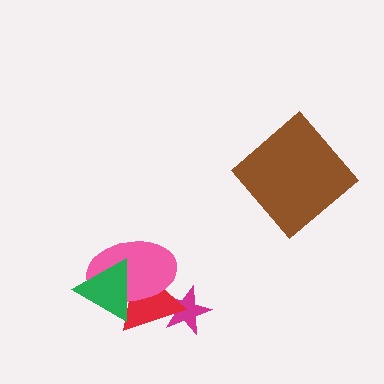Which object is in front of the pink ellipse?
The green triangle is in front of the pink ellipse.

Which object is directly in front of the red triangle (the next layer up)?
The pink ellipse is directly in front of the red triangle.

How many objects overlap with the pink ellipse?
2 objects overlap with the pink ellipse.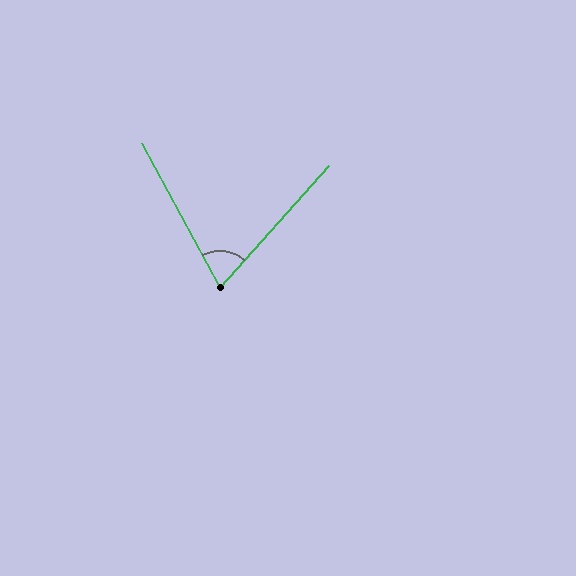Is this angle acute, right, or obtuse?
It is acute.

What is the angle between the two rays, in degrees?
Approximately 70 degrees.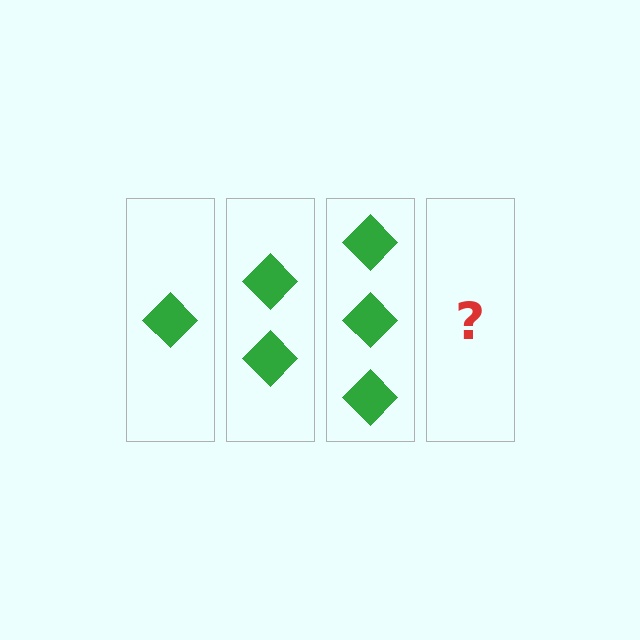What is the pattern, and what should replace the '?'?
The pattern is that each step adds one more diamond. The '?' should be 4 diamonds.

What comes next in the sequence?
The next element should be 4 diamonds.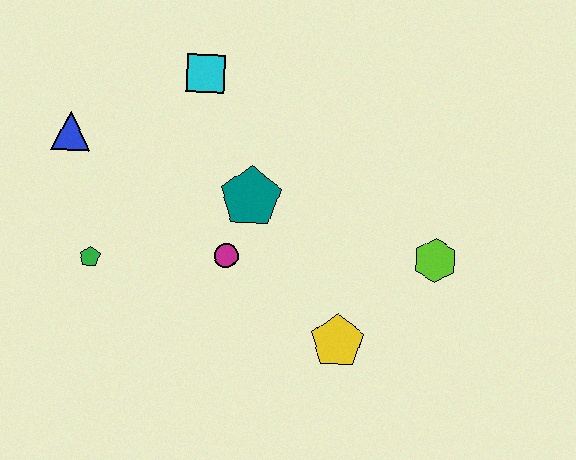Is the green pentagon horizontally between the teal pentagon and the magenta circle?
No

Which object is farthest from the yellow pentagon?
The blue triangle is farthest from the yellow pentagon.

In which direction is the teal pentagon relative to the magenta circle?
The teal pentagon is above the magenta circle.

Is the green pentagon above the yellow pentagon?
Yes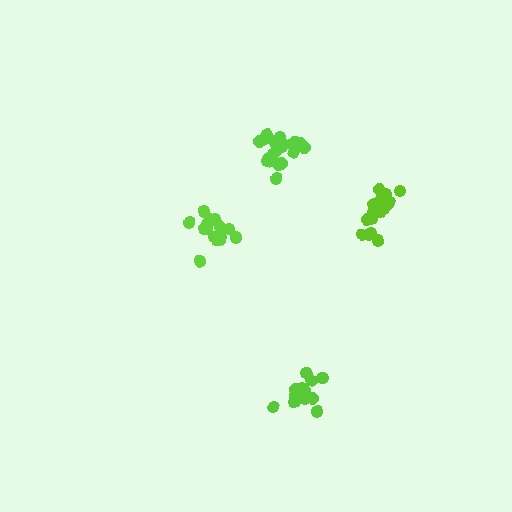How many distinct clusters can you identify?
There are 4 distinct clusters.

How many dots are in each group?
Group 1: 18 dots, Group 2: 17 dots, Group 3: 19 dots, Group 4: 13 dots (67 total).